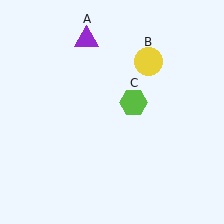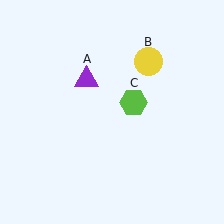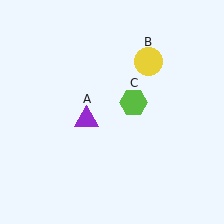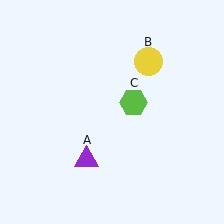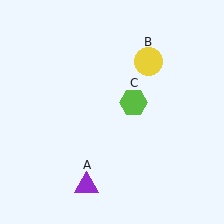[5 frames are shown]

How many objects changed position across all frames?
1 object changed position: purple triangle (object A).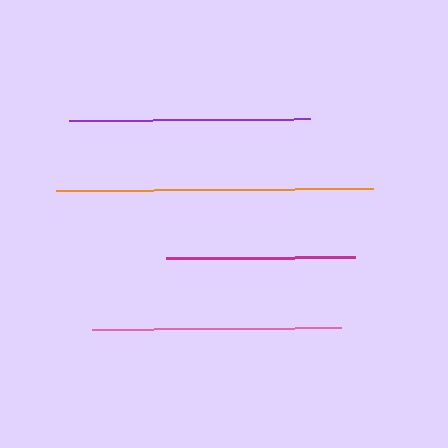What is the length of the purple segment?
The purple segment is approximately 241 pixels long.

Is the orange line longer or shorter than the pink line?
The orange line is longer than the pink line.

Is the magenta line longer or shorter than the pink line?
The pink line is longer than the magenta line.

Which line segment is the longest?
The orange line is the longest at approximately 317 pixels.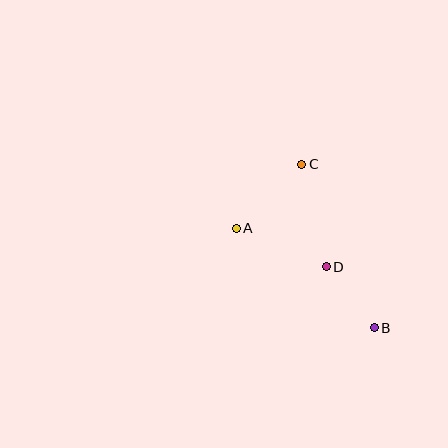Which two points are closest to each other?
Points B and D are closest to each other.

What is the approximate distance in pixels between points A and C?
The distance between A and C is approximately 91 pixels.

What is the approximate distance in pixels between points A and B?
The distance between A and B is approximately 170 pixels.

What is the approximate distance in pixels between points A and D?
The distance between A and D is approximately 98 pixels.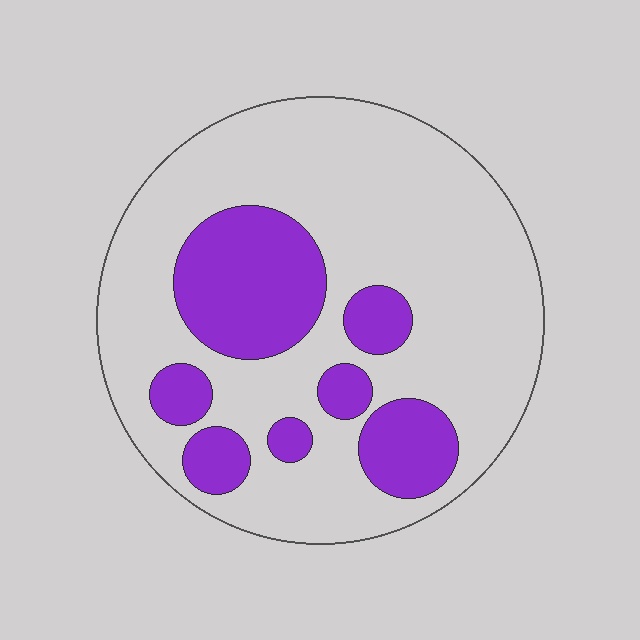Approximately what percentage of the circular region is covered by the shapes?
Approximately 25%.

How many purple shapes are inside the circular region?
7.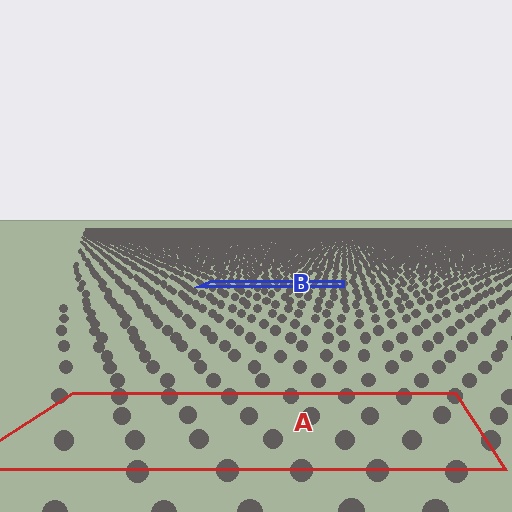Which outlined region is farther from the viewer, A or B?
Region B is farther from the viewer — the texture elements inside it appear smaller and more densely packed.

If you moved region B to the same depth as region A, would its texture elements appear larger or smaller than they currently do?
They would appear larger. At a closer depth, the same texture elements are projected at a bigger on-screen size.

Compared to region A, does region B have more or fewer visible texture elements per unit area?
Region B has more texture elements per unit area — they are packed more densely because it is farther away.